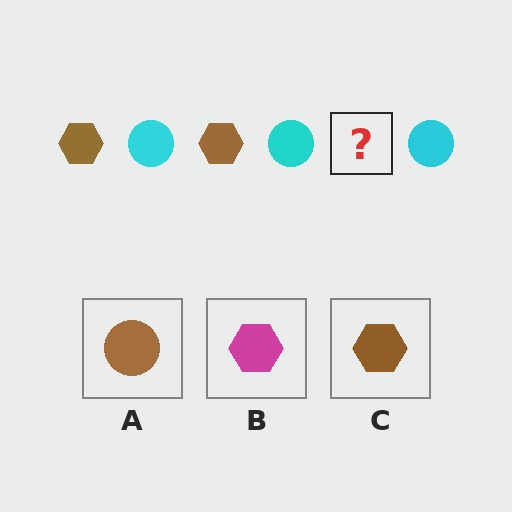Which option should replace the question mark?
Option C.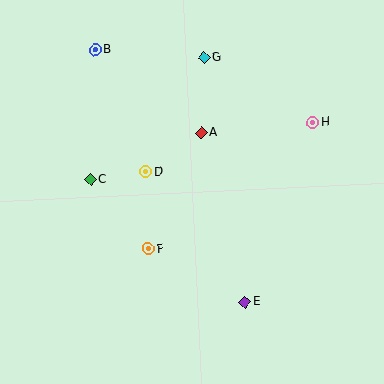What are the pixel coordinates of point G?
Point G is at (204, 58).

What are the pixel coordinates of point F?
Point F is at (149, 249).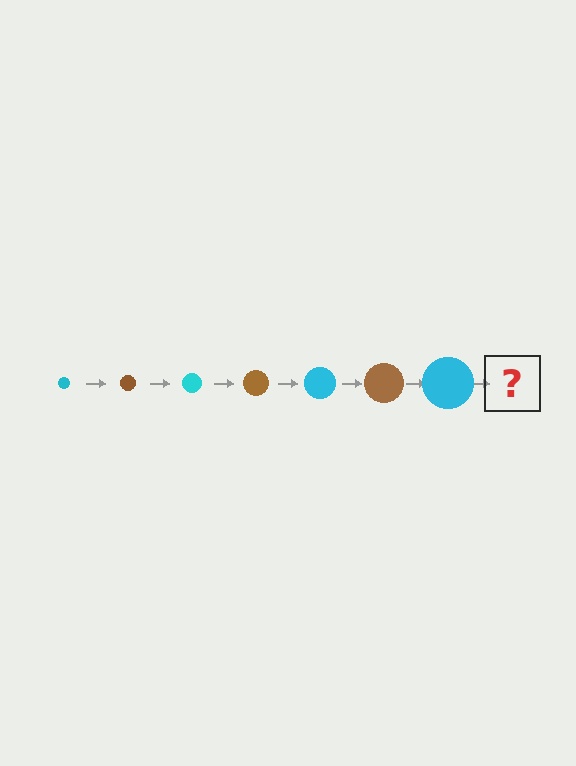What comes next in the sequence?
The next element should be a brown circle, larger than the previous one.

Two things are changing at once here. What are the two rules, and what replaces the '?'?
The two rules are that the circle grows larger each step and the color cycles through cyan and brown. The '?' should be a brown circle, larger than the previous one.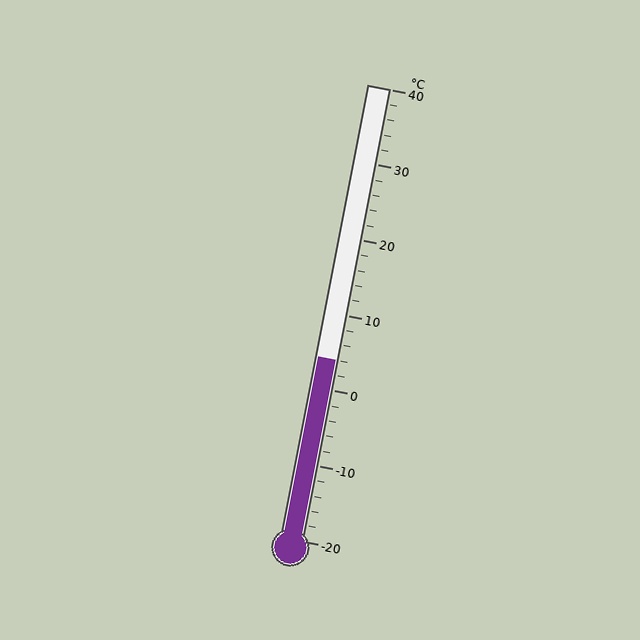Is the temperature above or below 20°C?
The temperature is below 20°C.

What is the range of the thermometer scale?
The thermometer scale ranges from -20°C to 40°C.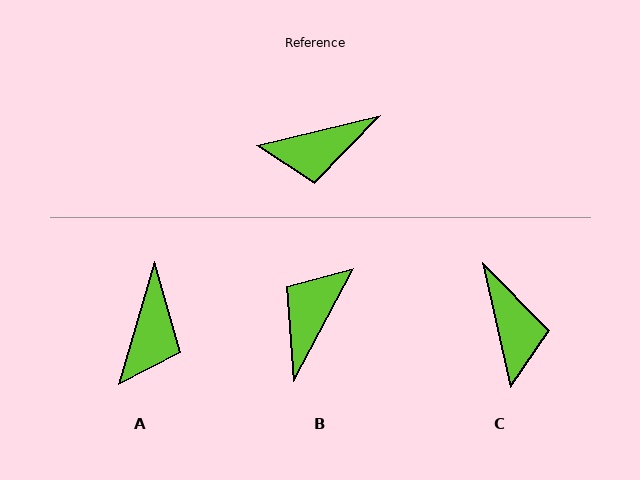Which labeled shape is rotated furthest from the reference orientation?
B, about 132 degrees away.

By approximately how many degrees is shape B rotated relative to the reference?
Approximately 132 degrees clockwise.